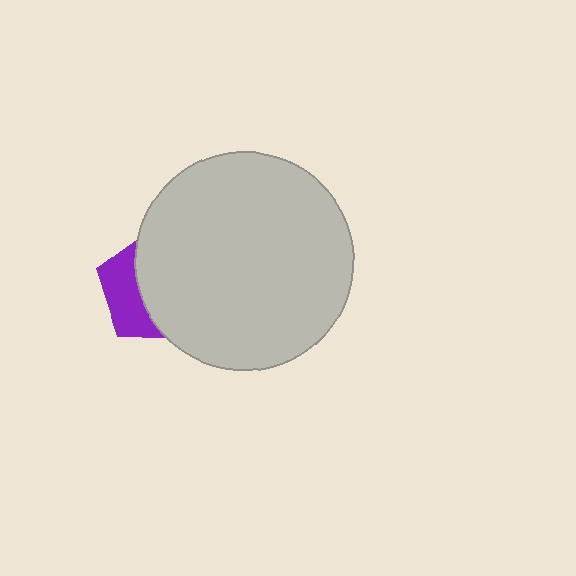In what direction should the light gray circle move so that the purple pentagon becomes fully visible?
The light gray circle should move right. That is the shortest direction to clear the overlap and leave the purple pentagon fully visible.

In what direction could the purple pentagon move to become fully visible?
The purple pentagon could move left. That would shift it out from behind the light gray circle entirely.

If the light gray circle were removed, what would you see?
You would see the complete purple pentagon.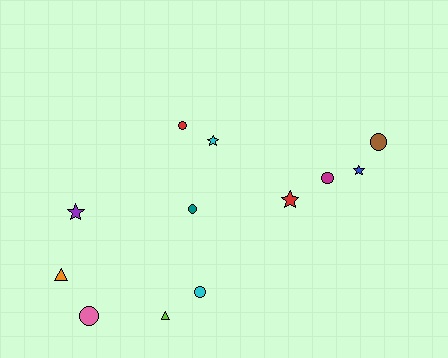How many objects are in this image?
There are 12 objects.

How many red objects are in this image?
There are 2 red objects.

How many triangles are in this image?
There are 2 triangles.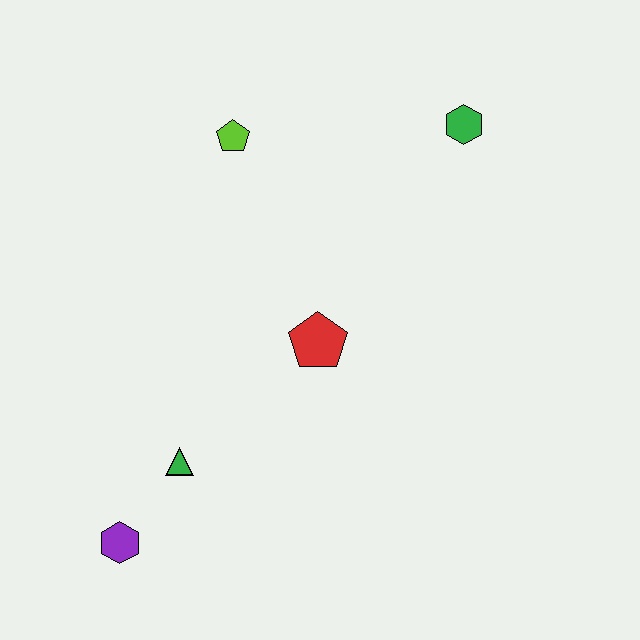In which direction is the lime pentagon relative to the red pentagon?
The lime pentagon is above the red pentagon.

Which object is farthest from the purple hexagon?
The green hexagon is farthest from the purple hexagon.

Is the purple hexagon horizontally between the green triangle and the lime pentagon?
No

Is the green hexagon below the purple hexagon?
No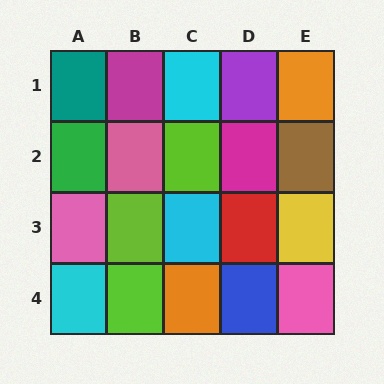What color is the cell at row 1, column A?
Teal.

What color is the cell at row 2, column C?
Lime.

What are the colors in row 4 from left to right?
Cyan, lime, orange, blue, pink.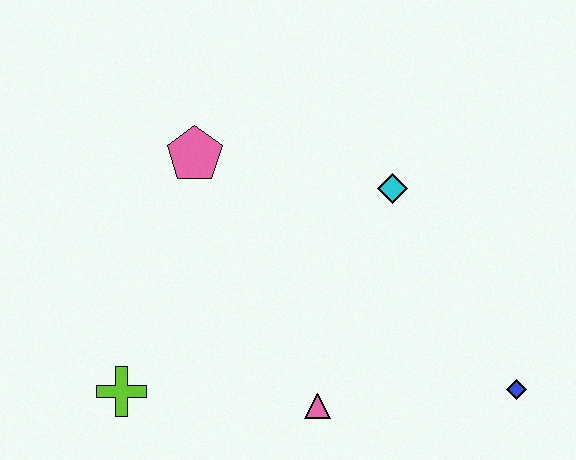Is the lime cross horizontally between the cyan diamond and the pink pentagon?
No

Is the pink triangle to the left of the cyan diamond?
Yes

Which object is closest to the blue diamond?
The pink triangle is closest to the blue diamond.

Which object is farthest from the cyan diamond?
The lime cross is farthest from the cyan diamond.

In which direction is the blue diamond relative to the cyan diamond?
The blue diamond is below the cyan diamond.